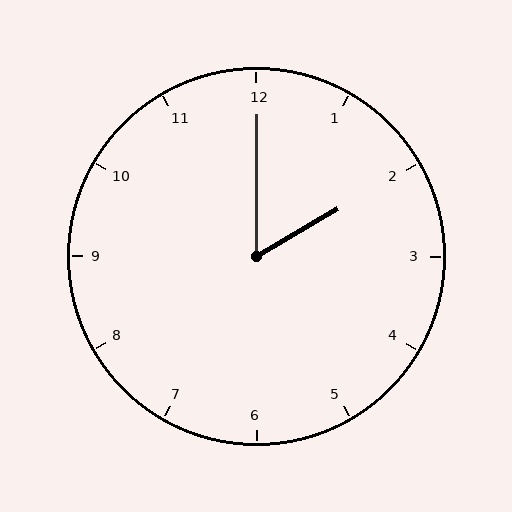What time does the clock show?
2:00.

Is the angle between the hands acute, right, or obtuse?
It is acute.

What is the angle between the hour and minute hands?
Approximately 60 degrees.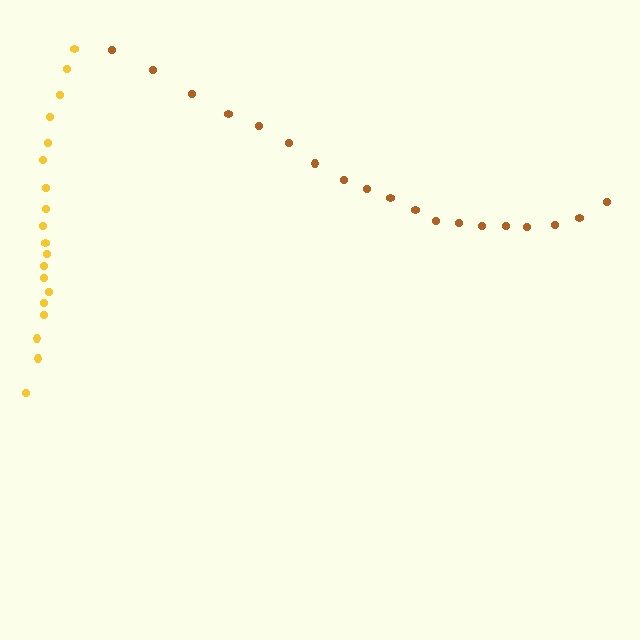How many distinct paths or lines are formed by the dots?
There are 2 distinct paths.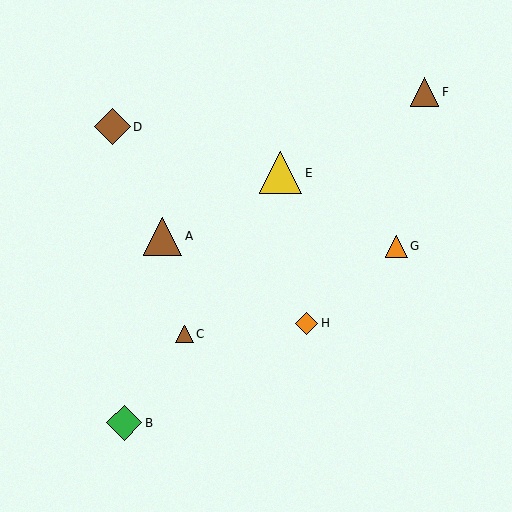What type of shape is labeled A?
Shape A is a brown triangle.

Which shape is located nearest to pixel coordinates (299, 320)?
The orange diamond (labeled H) at (306, 323) is nearest to that location.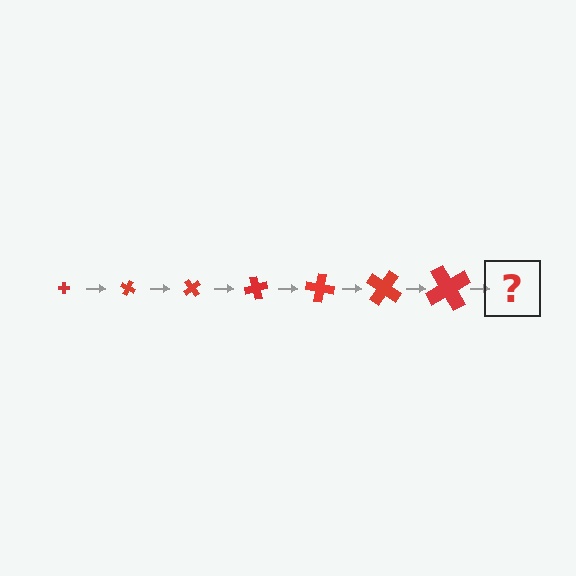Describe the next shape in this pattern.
It should be a cross, larger than the previous one and rotated 175 degrees from the start.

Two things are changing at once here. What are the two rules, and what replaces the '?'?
The two rules are that the cross grows larger each step and it rotates 25 degrees each step. The '?' should be a cross, larger than the previous one and rotated 175 degrees from the start.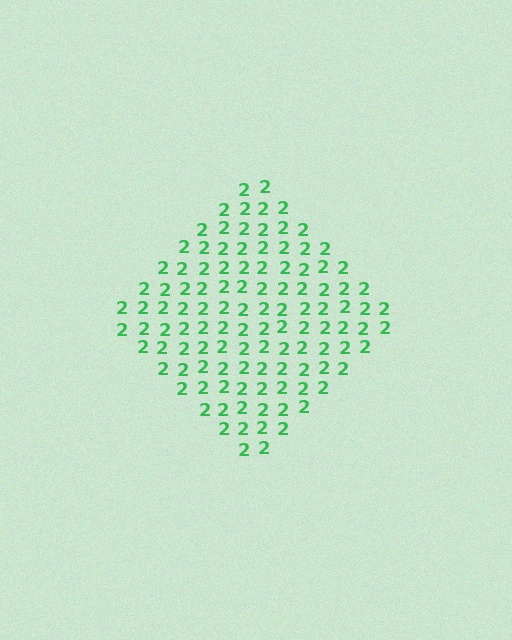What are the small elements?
The small elements are digit 2's.